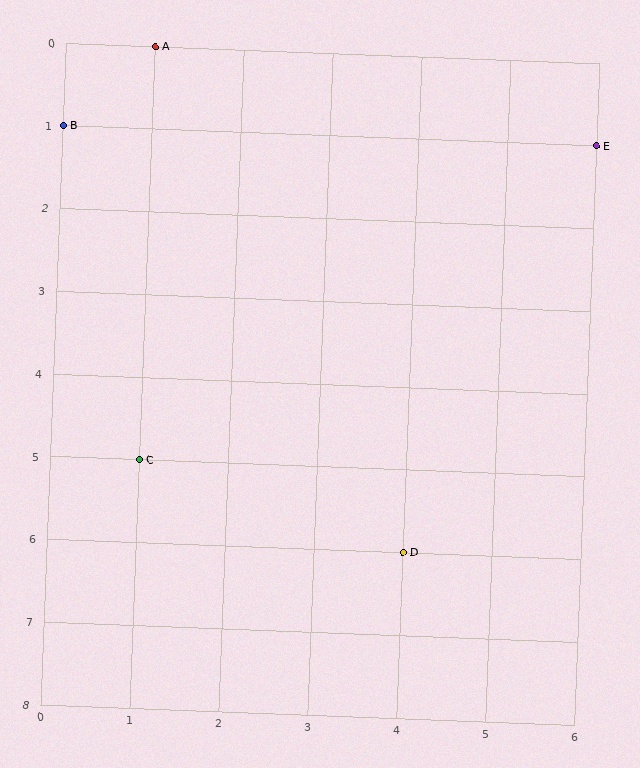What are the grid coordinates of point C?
Point C is at grid coordinates (1, 5).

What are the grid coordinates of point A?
Point A is at grid coordinates (1, 0).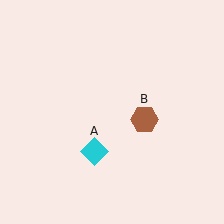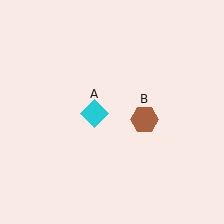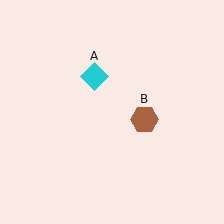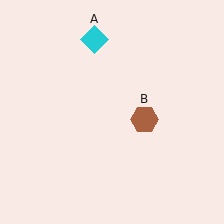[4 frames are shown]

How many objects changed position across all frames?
1 object changed position: cyan diamond (object A).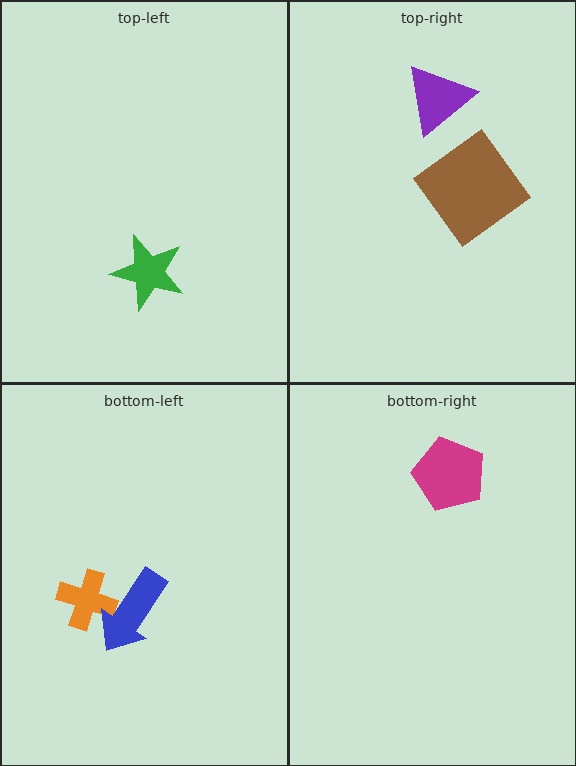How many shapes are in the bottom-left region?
2.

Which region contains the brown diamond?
The top-right region.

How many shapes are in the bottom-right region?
1.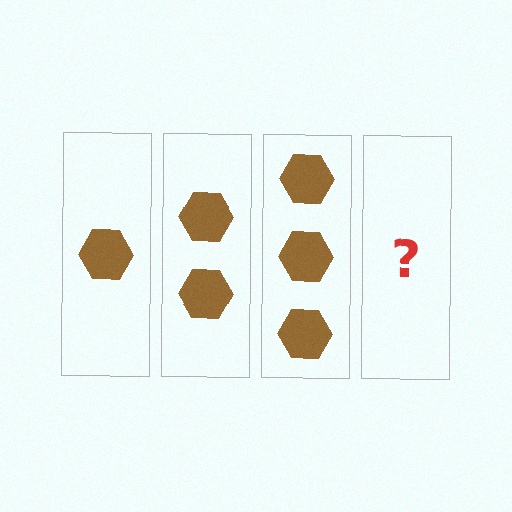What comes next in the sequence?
The next element should be 4 hexagons.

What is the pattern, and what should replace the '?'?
The pattern is that each step adds one more hexagon. The '?' should be 4 hexagons.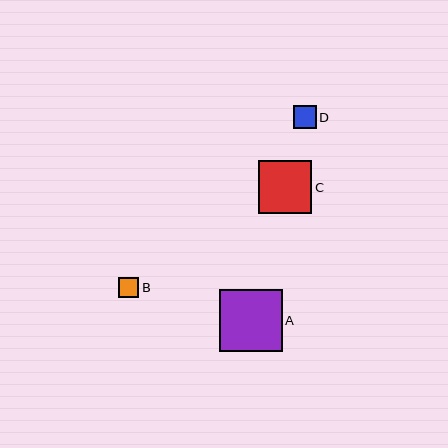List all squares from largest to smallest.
From largest to smallest: A, C, D, B.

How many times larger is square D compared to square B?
Square D is approximately 1.1 times the size of square B.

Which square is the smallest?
Square B is the smallest with a size of approximately 21 pixels.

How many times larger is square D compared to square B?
Square D is approximately 1.1 times the size of square B.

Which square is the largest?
Square A is the largest with a size of approximately 62 pixels.